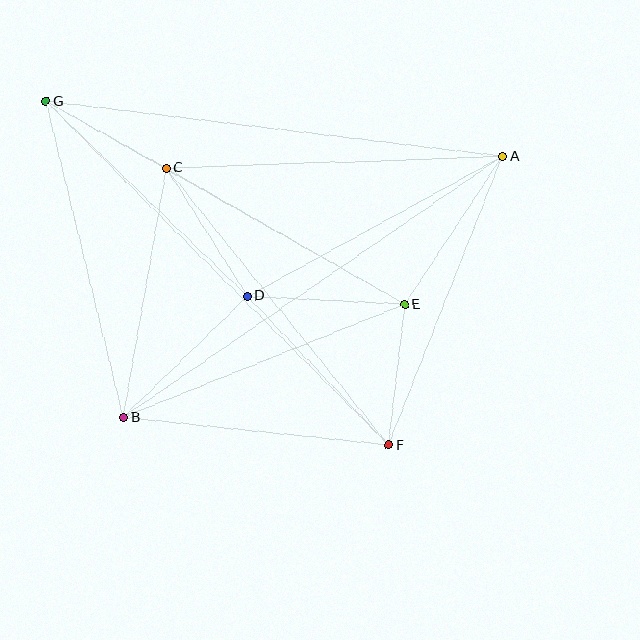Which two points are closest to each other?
Points C and G are closest to each other.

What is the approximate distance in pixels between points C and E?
The distance between C and E is approximately 275 pixels.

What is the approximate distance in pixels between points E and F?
The distance between E and F is approximately 142 pixels.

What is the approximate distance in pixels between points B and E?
The distance between B and E is approximately 303 pixels.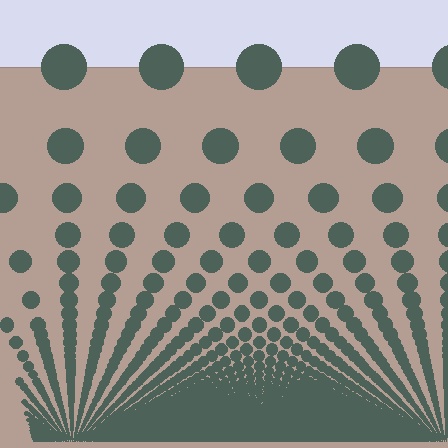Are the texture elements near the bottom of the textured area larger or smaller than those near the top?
Smaller. The gradient is inverted — elements near the bottom are smaller and denser.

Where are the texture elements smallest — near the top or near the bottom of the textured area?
Near the bottom.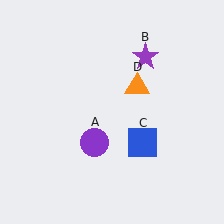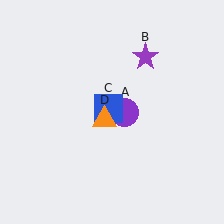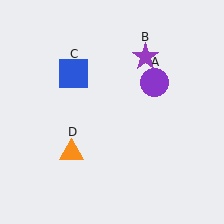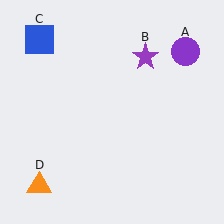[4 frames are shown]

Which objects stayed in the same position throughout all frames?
Purple star (object B) remained stationary.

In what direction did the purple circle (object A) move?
The purple circle (object A) moved up and to the right.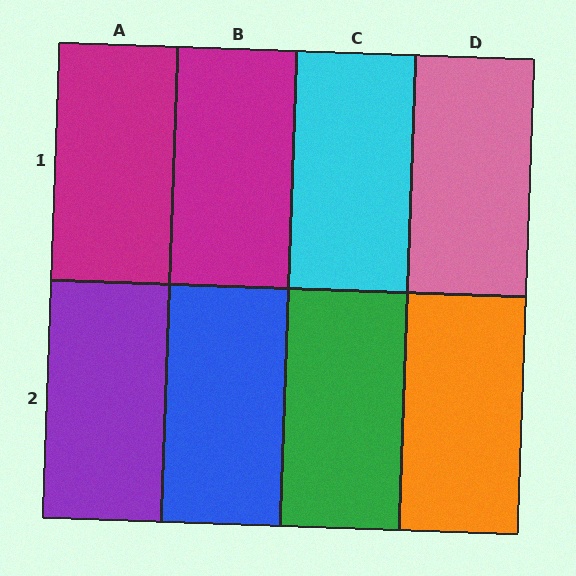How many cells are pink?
1 cell is pink.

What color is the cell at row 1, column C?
Cyan.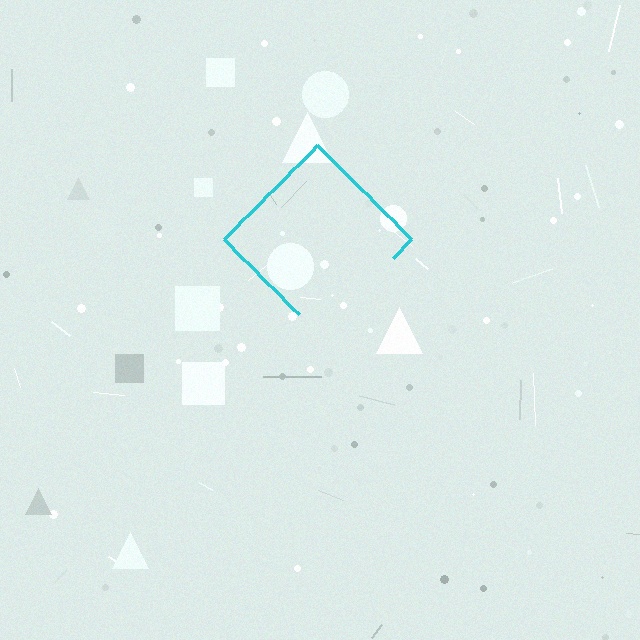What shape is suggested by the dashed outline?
The dashed outline suggests a diamond.